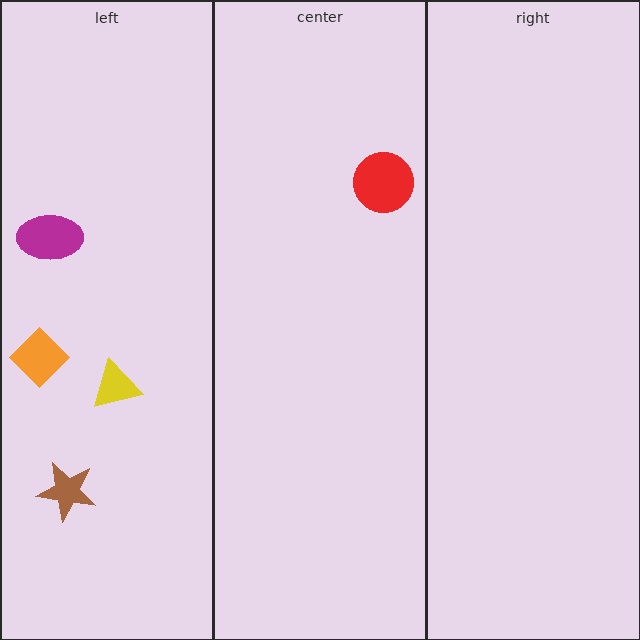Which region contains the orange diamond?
The left region.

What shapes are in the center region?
The red circle.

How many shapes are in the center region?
1.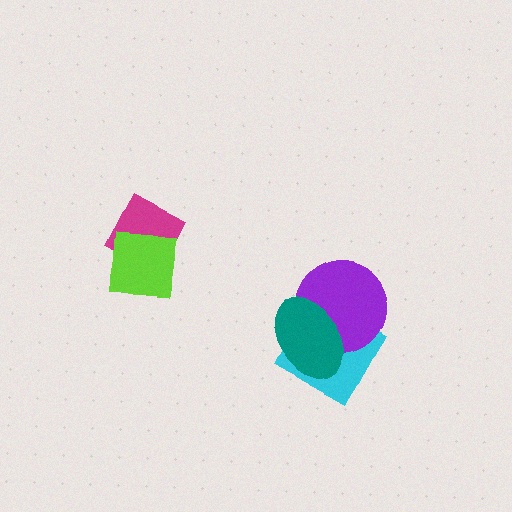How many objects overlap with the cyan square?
2 objects overlap with the cyan square.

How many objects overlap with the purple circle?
2 objects overlap with the purple circle.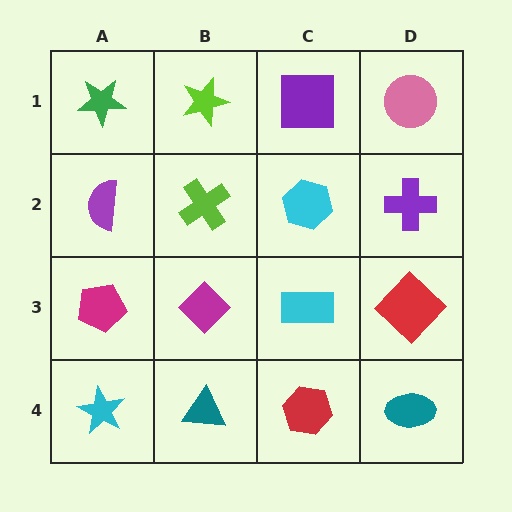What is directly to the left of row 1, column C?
A lime star.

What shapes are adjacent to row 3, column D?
A purple cross (row 2, column D), a teal ellipse (row 4, column D), a cyan rectangle (row 3, column C).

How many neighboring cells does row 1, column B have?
3.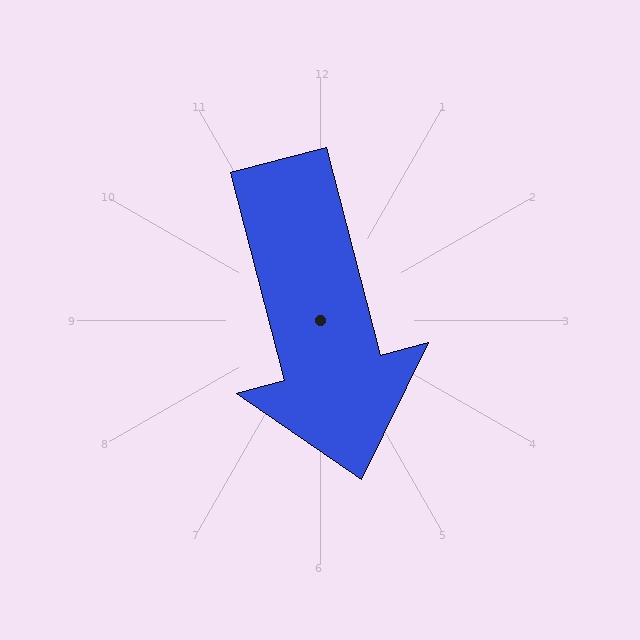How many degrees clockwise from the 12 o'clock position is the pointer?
Approximately 165 degrees.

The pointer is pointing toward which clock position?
Roughly 6 o'clock.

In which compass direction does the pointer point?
South.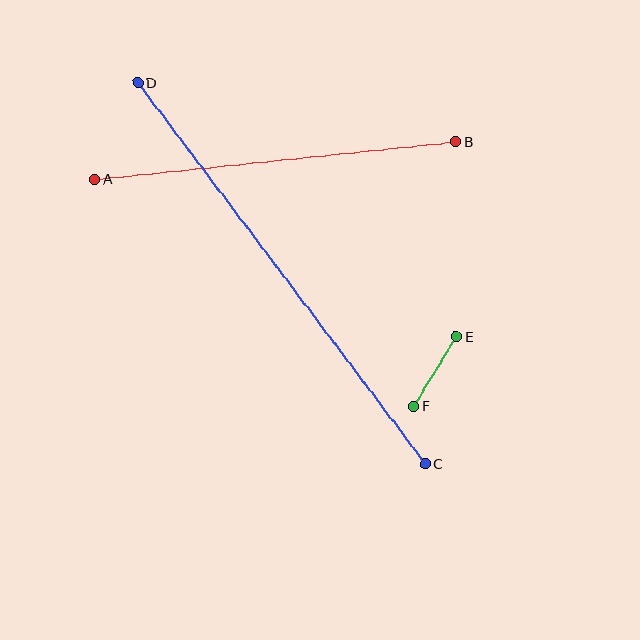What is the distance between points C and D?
The distance is approximately 477 pixels.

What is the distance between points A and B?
The distance is approximately 363 pixels.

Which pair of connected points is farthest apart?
Points C and D are farthest apart.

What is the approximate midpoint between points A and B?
The midpoint is at approximately (275, 161) pixels.